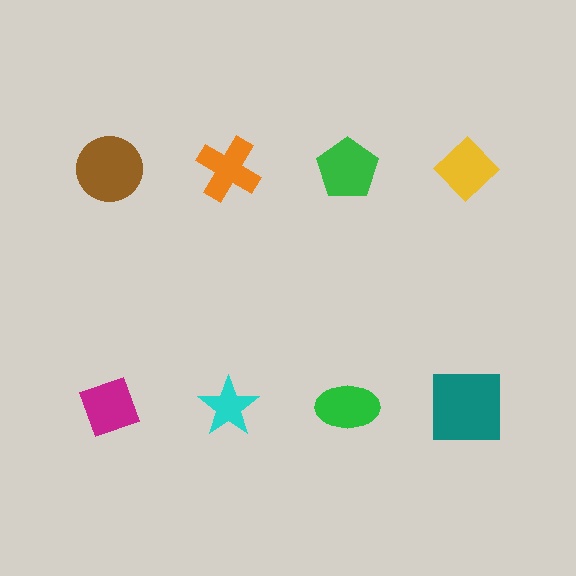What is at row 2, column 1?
A magenta diamond.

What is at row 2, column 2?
A cyan star.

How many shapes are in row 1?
4 shapes.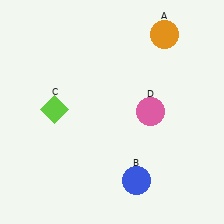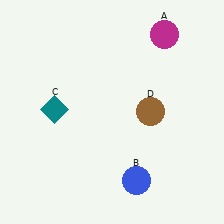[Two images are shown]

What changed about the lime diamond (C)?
In Image 1, C is lime. In Image 2, it changed to teal.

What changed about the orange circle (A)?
In Image 1, A is orange. In Image 2, it changed to magenta.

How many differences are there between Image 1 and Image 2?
There are 3 differences between the two images.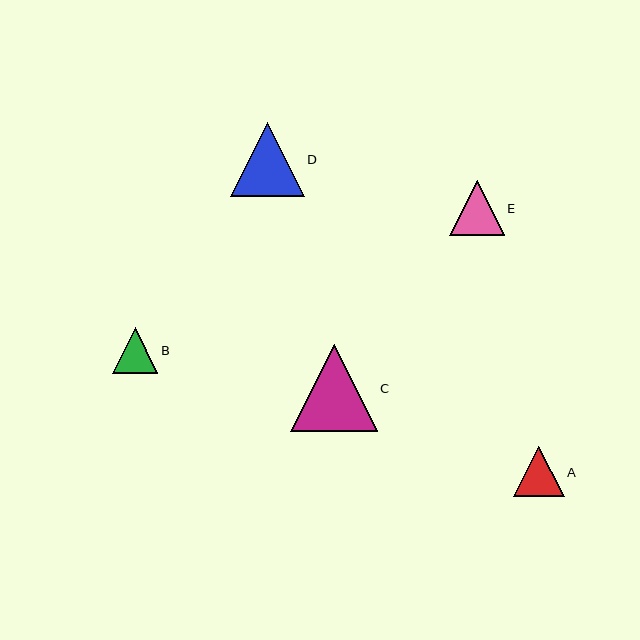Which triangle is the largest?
Triangle C is the largest with a size of approximately 86 pixels.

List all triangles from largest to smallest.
From largest to smallest: C, D, E, A, B.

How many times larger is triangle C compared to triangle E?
Triangle C is approximately 1.6 times the size of triangle E.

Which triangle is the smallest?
Triangle B is the smallest with a size of approximately 46 pixels.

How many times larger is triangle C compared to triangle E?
Triangle C is approximately 1.6 times the size of triangle E.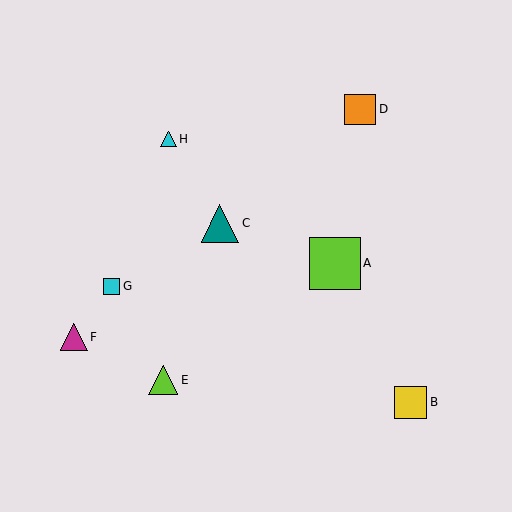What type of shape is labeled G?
Shape G is a cyan square.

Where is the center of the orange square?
The center of the orange square is at (360, 109).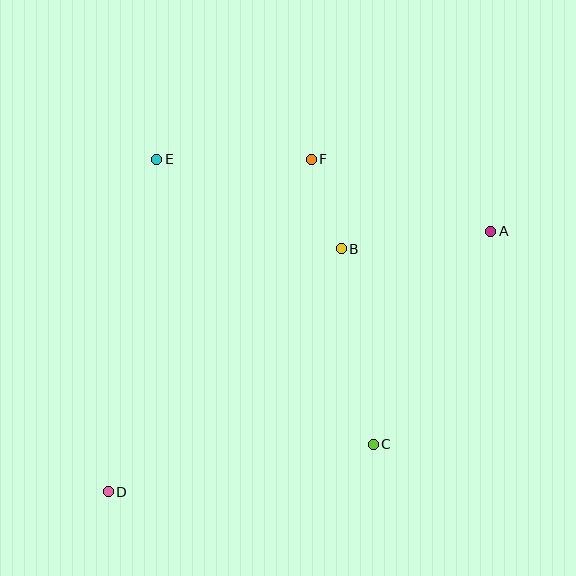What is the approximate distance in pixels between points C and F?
The distance between C and F is approximately 292 pixels.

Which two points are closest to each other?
Points B and F are closest to each other.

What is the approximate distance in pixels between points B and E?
The distance between B and E is approximately 205 pixels.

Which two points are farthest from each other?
Points A and D are farthest from each other.